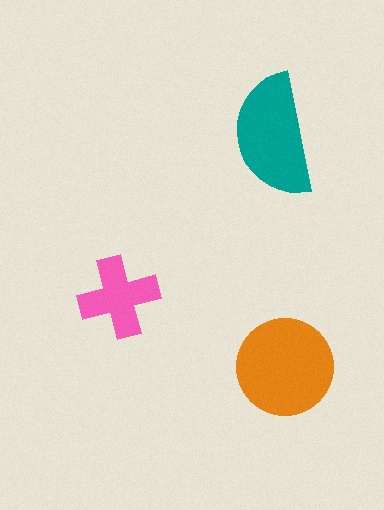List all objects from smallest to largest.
The pink cross, the teal semicircle, the orange circle.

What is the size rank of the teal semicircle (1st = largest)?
2nd.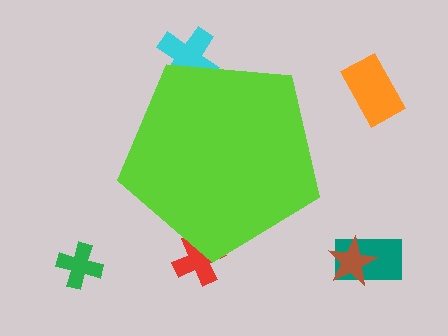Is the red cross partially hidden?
Yes, the red cross is partially hidden behind the lime pentagon.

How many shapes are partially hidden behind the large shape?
2 shapes are partially hidden.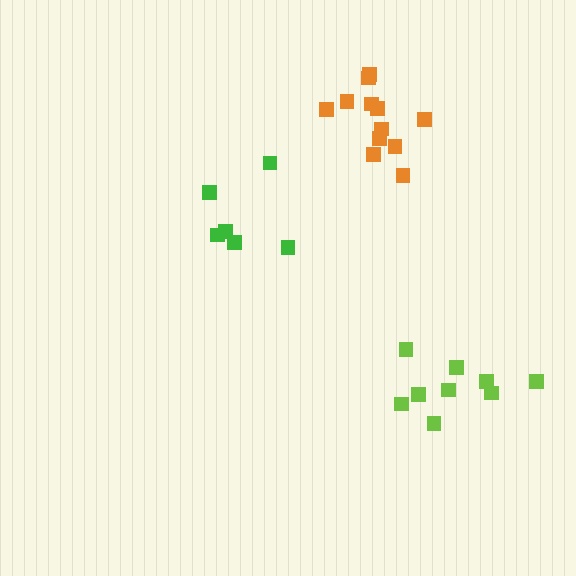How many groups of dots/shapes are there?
There are 3 groups.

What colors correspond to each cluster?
The clusters are colored: lime, orange, green.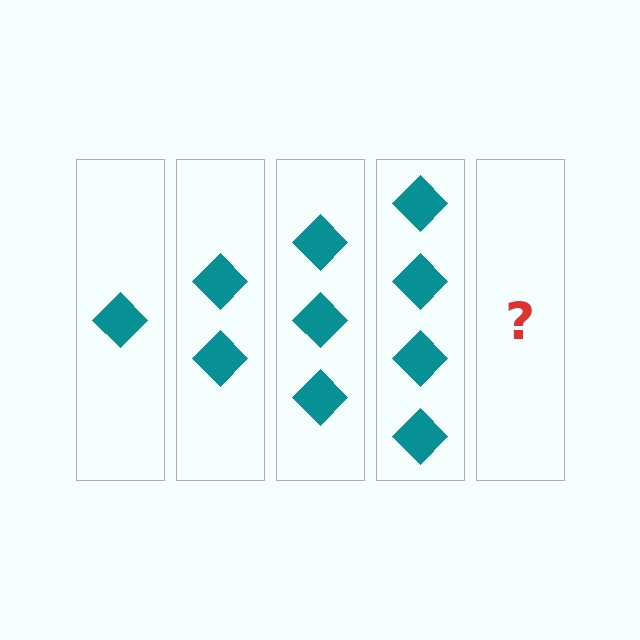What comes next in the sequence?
The next element should be 5 diamonds.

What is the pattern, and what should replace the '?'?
The pattern is that each step adds one more diamond. The '?' should be 5 diamonds.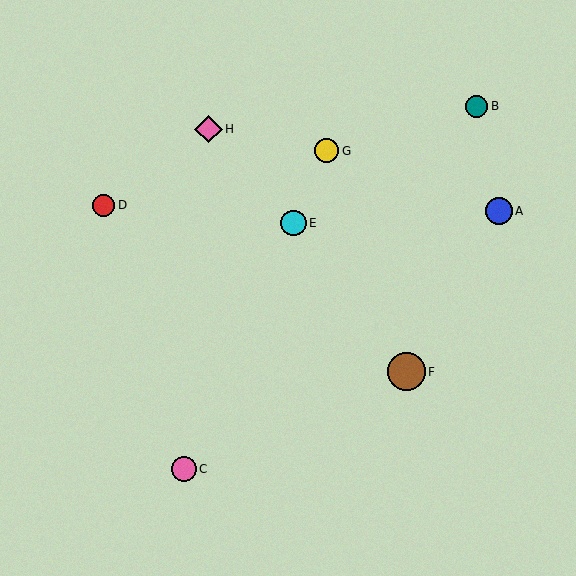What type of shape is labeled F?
Shape F is a brown circle.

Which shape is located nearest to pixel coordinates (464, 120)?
The teal circle (labeled B) at (477, 106) is nearest to that location.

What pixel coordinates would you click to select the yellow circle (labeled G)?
Click at (327, 151) to select the yellow circle G.